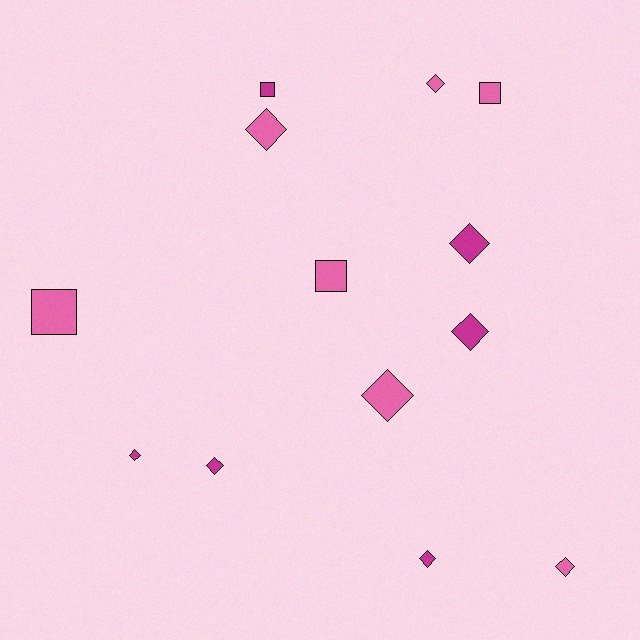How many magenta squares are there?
There is 1 magenta square.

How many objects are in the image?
There are 13 objects.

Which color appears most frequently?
Pink, with 7 objects.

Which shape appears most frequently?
Diamond, with 9 objects.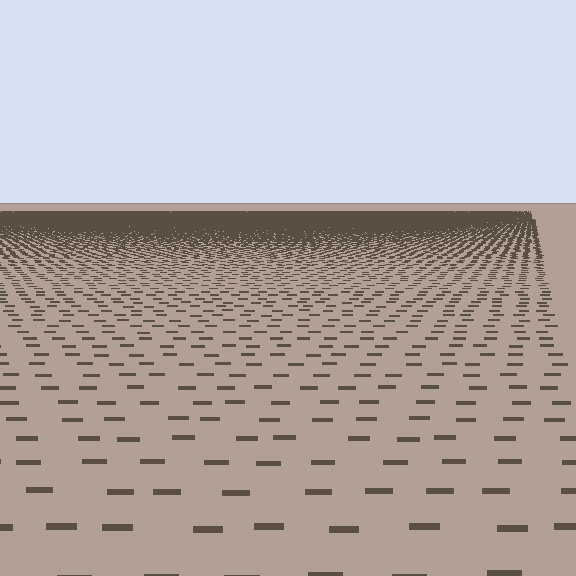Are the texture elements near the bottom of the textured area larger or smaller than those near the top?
Larger. Near the bottom, elements are closer to the viewer and appear at a bigger on-screen size.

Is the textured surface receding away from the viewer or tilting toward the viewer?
The surface is receding away from the viewer. Texture elements get smaller and denser toward the top.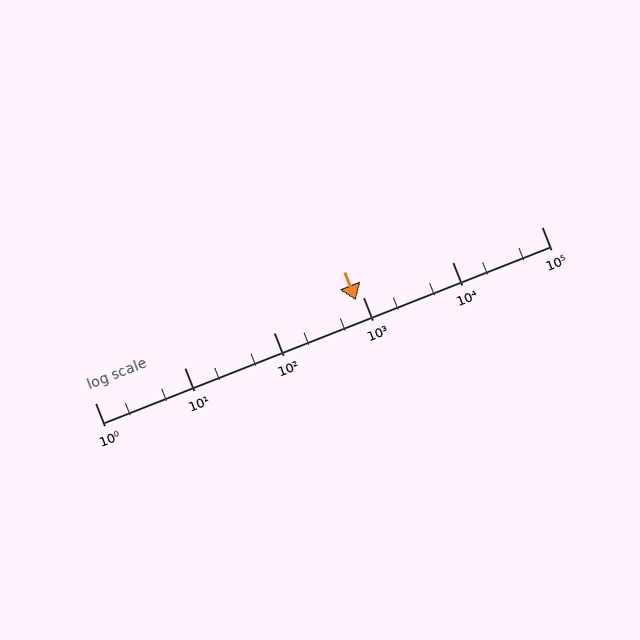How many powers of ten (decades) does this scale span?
The scale spans 5 decades, from 1 to 100000.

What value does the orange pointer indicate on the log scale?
The pointer indicates approximately 830.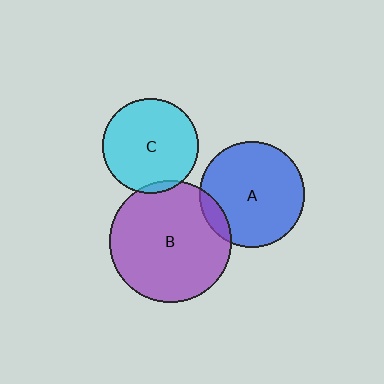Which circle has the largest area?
Circle B (purple).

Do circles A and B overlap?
Yes.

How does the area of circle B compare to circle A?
Approximately 1.3 times.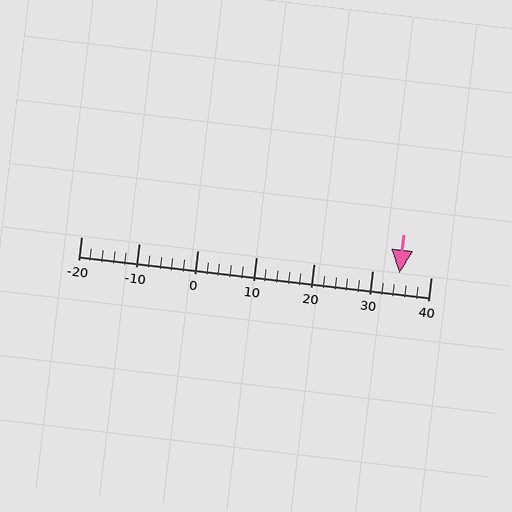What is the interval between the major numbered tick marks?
The major tick marks are spaced 10 units apart.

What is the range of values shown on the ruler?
The ruler shows values from -20 to 40.